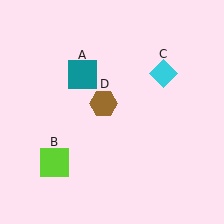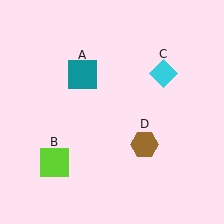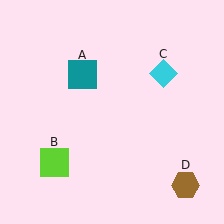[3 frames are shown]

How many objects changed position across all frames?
1 object changed position: brown hexagon (object D).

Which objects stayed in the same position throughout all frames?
Teal square (object A) and lime square (object B) and cyan diamond (object C) remained stationary.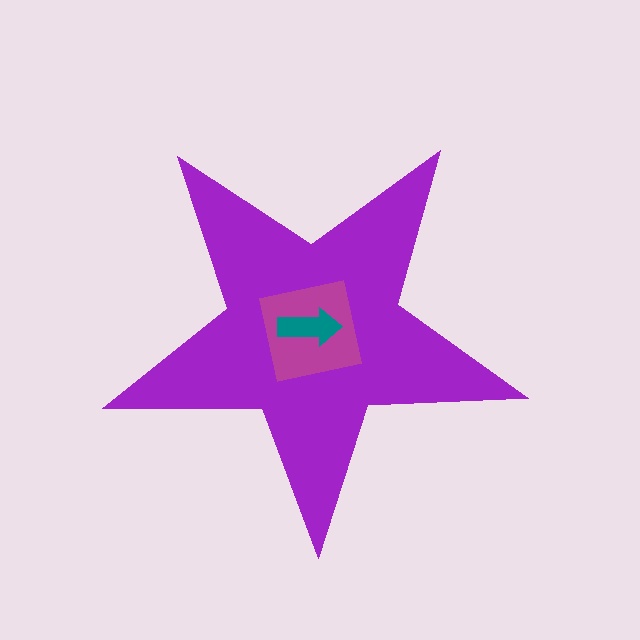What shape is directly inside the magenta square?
The teal arrow.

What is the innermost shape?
The teal arrow.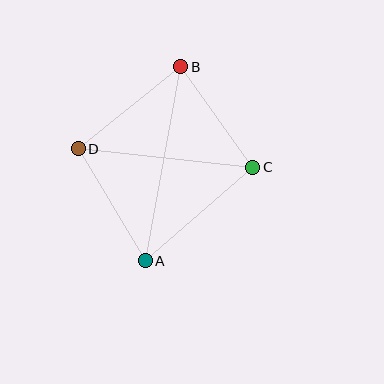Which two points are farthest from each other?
Points A and B are farthest from each other.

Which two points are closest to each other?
Points B and C are closest to each other.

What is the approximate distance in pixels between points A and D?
The distance between A and D is approximately 130 pixels.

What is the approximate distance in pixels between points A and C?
The distance between A and C is approximately 142 pixels.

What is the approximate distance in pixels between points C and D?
The distance between C and D is approximately 176 pixels.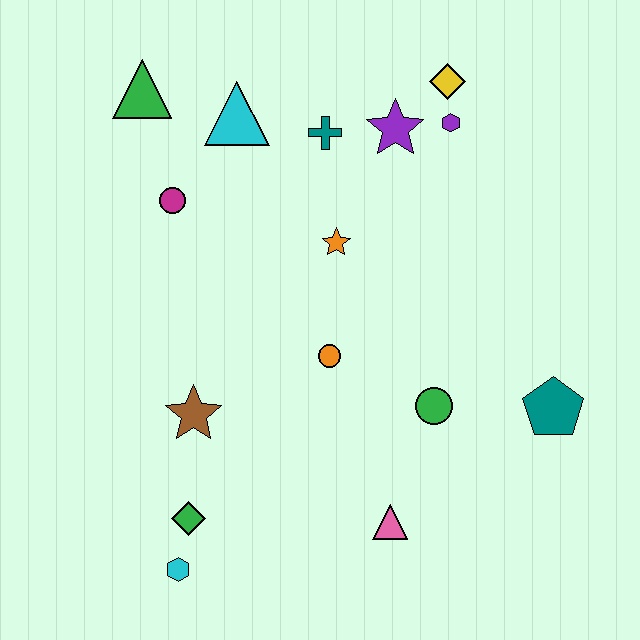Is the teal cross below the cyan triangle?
Yes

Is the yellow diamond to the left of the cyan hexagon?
No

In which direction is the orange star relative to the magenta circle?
The orange star is to the right of the magenta circle.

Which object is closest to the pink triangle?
The green circle is closest to the pink triangle.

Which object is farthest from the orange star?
The cyan hexagon is farthest from the orange star.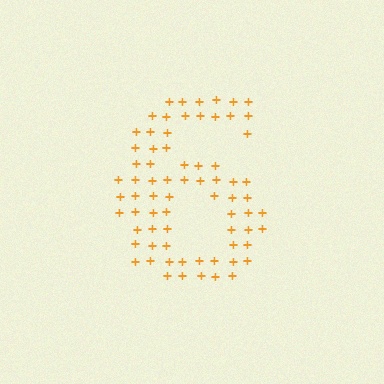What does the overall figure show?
The overall figure shows the digit 6.